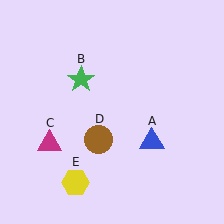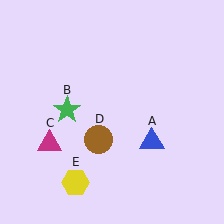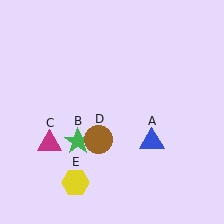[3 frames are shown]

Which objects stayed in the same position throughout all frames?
Blue triangle (object A) and magenta triangle (object C) and brown circle (object D) and yellow hexagon (object E) remained stationary.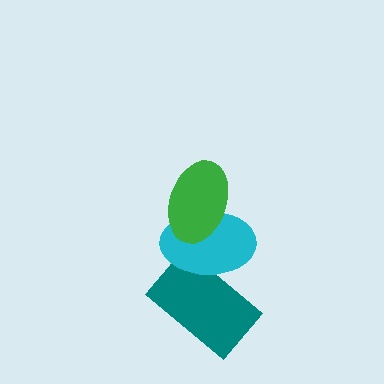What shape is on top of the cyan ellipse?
The green ellipse is on top of the cyan ellipse.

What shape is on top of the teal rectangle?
The cyan ellipse is on top of the teal rectangle.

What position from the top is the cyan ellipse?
The cyan ellipse is 2nd from the top.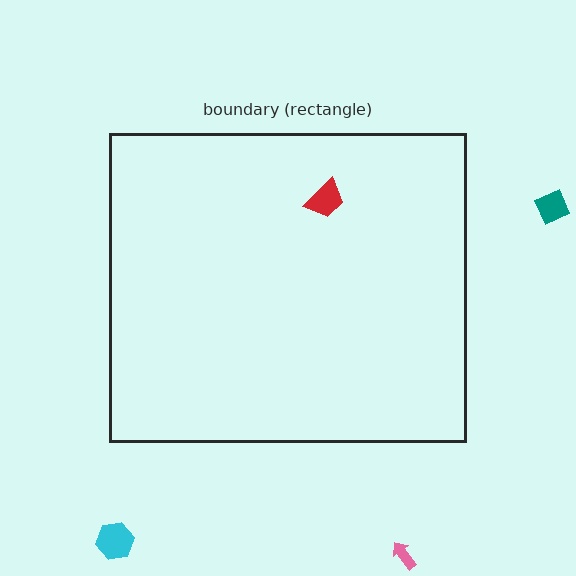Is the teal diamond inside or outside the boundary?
Outside.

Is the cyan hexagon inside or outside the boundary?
Outside.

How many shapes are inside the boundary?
1 inside, 3 outside.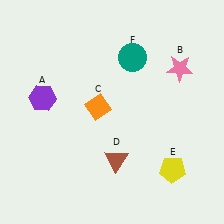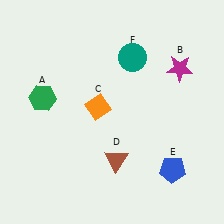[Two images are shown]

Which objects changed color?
A changed from purple to green. B changed from pink to magenta. E changed from yellow to blue.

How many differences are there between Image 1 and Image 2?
There are 3 differences between the two images.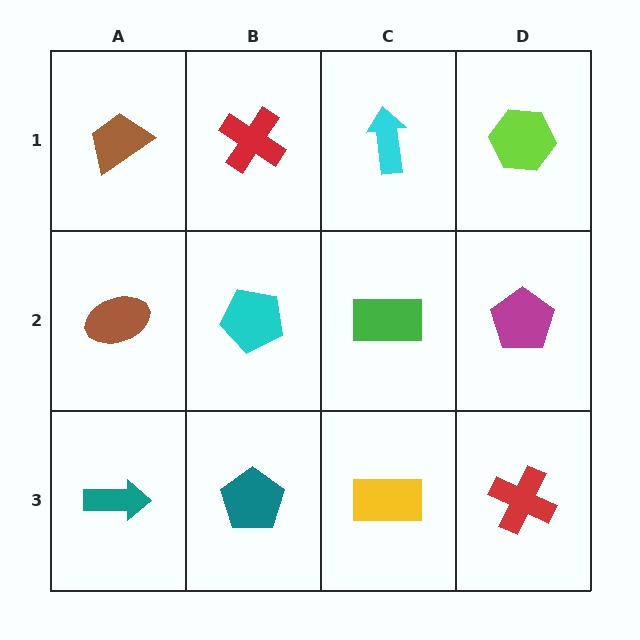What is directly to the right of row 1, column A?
A red cross.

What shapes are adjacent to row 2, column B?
A red cross (row 1, column B), a teal pentagon (row 3, column B), a brown ellipse (row 2, column A), a green rectangle (row 2, column C).